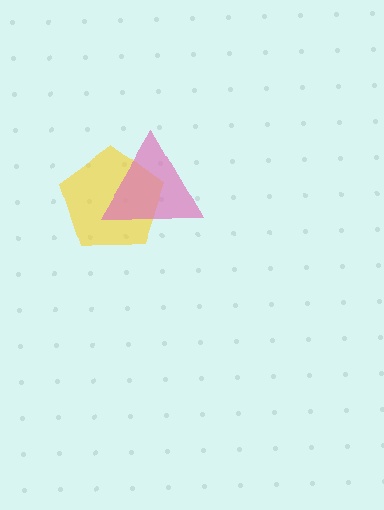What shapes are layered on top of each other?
The layered shapes are: a yellow pentagon, a pink triangle.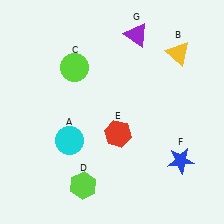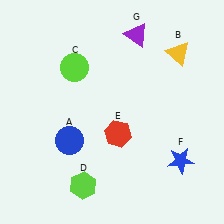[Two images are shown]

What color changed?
The circle (A) changed from cyan in Image 1 to blue in Image 2.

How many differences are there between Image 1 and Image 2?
There is 1 difference between the two images.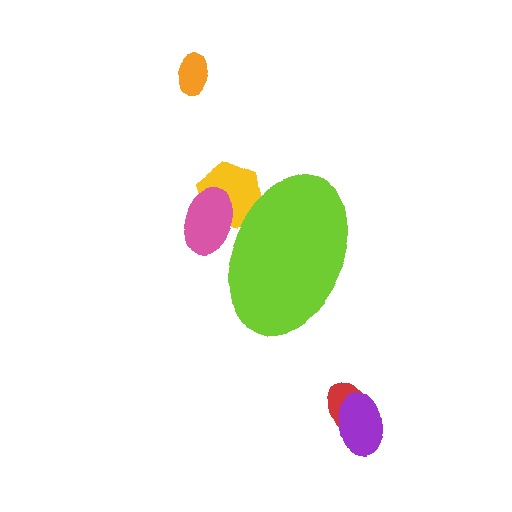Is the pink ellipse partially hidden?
Yes, the pink ellipse is partially hidden behind the lime ellipse.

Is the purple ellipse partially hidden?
No, the purple ellipse is fully visible.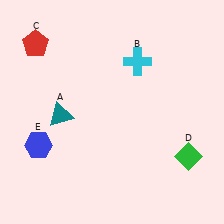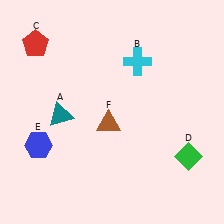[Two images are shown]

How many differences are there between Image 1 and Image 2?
There is 1 difference between the two images.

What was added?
A brown triangle (F) was added in Image 2.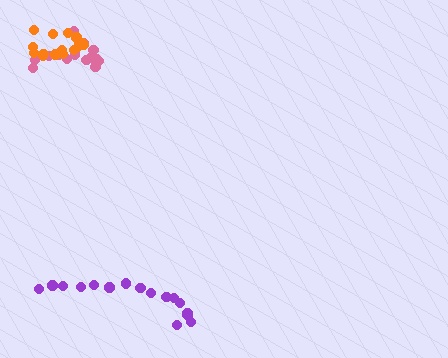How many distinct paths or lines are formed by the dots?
There are 3 distinct paths.